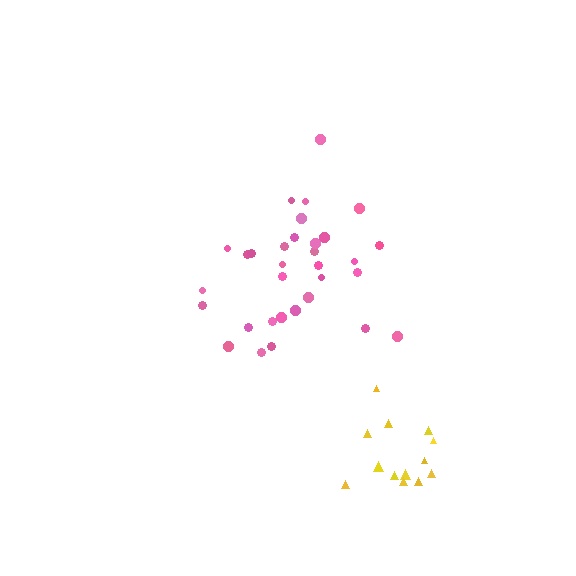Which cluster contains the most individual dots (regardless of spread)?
Pink (32).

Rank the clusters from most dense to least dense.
yellow, pink.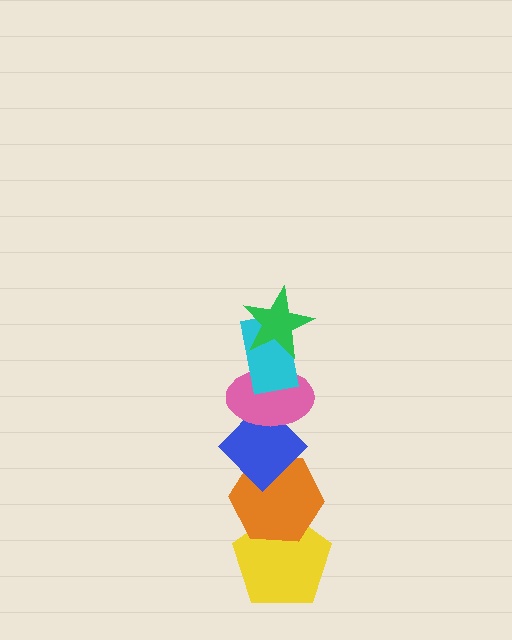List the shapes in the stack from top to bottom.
From top to bottom: the green star, the cyan rectangle, the pink ellipse, the blue diamond, the orange hexagon, the yellow pentagon.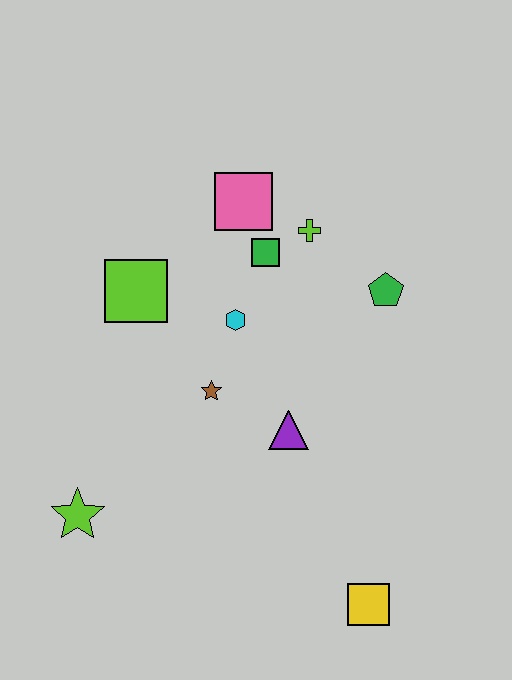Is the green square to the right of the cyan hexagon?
Yes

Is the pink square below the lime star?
No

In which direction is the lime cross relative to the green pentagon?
The lime cross is to the left of the green pentagon.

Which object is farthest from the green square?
The yellow square is farthest from the green square.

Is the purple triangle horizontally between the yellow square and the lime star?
Yes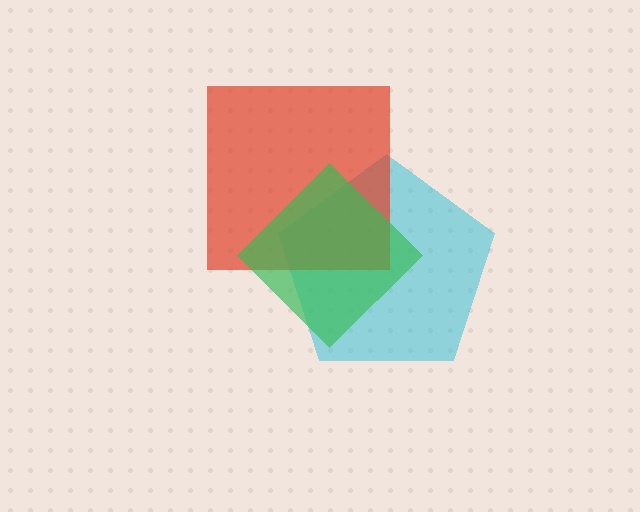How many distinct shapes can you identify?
There are 3 distinct shapes: a cyan pentagon, a red square, a green diamond.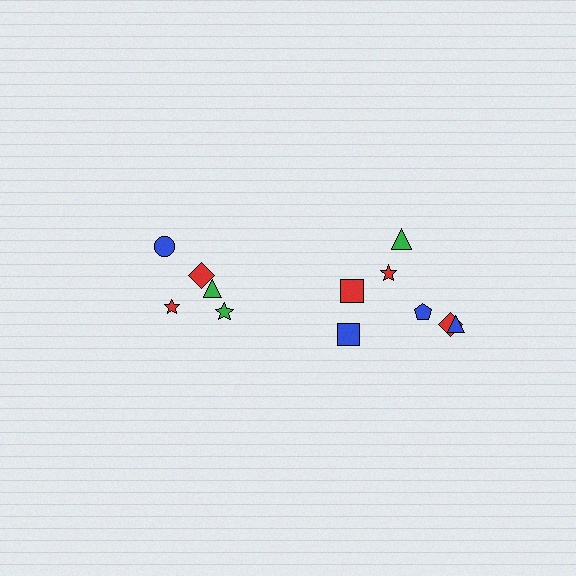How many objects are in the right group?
There are 7 objects.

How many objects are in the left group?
There are 5 objects.